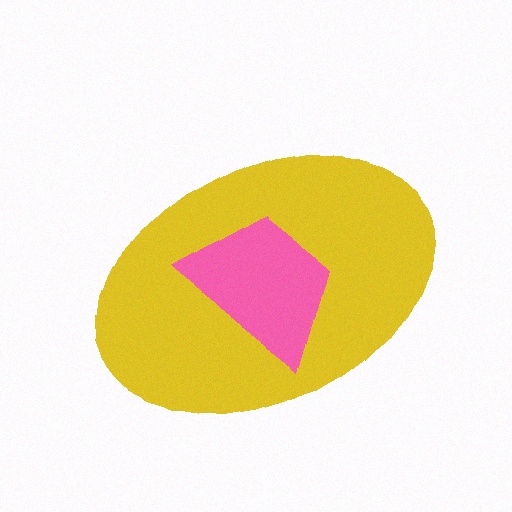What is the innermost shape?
The pink trapezoid.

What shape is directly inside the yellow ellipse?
The pink trapezoid.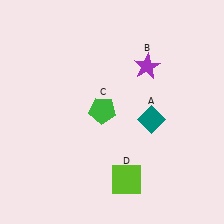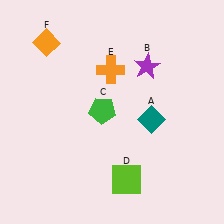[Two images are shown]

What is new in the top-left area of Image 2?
An orange cross (E) was added in the top-left area of Image 2.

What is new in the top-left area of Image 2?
An orange diamond (F) was added in the top-left area of Image 2.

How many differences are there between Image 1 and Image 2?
There are 2 differences between the two images.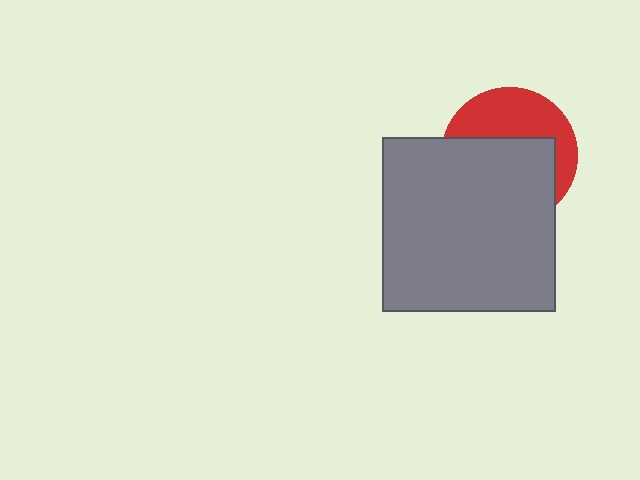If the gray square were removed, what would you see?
You would see the complete red circle.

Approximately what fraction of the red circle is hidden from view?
Roughly 59% of the red circle is hidden behind the gray square.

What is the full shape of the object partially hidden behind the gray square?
The partially hidden object is a red circle.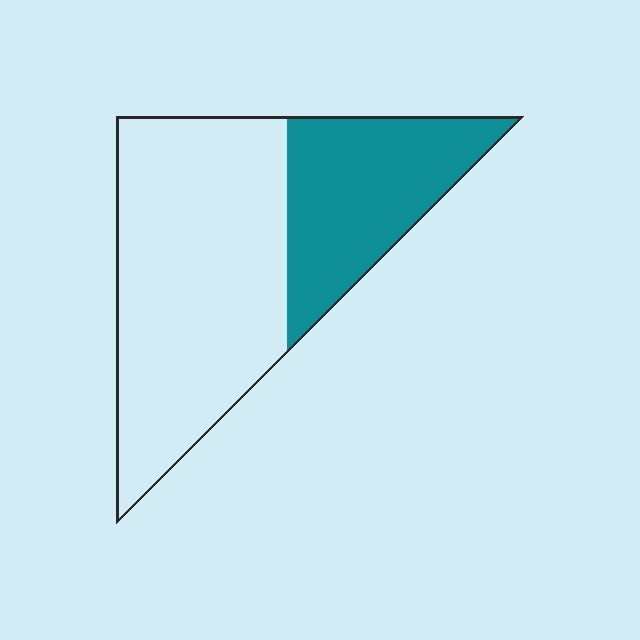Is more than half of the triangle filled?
No.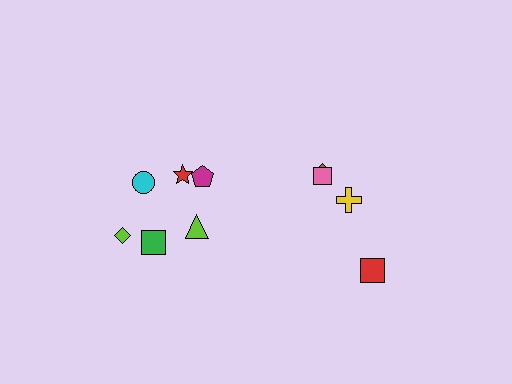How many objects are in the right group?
There are 4 objects.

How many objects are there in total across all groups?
There are 10 objects.